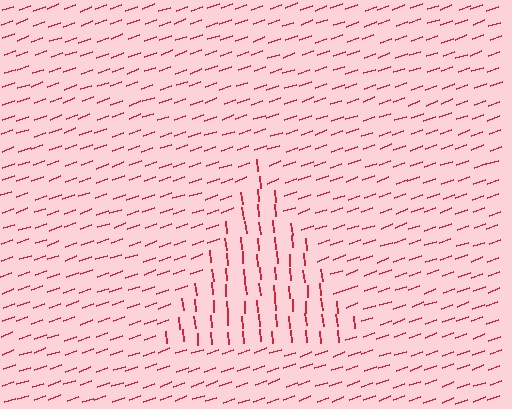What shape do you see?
I see a triangle.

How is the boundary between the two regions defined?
The boundary is defined purely by a change in line orientation (approximately 76 degrees difference). All lines are the same color and thickness.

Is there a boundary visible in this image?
Yes, there is a texture boundary formed by a change in line orientation.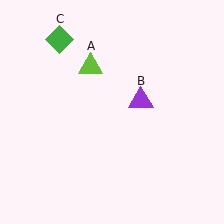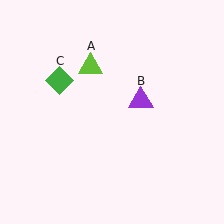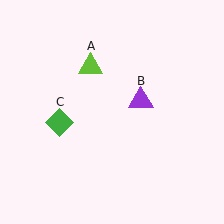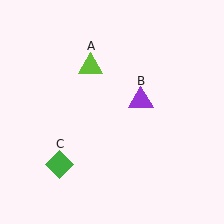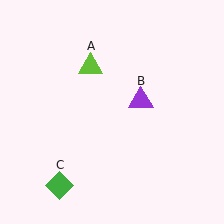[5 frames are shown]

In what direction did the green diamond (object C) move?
The green diamond (object C) moved down.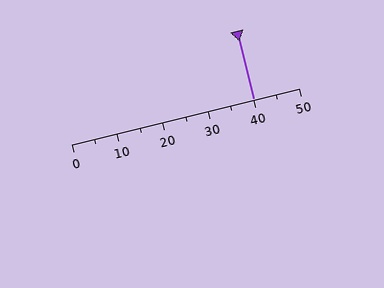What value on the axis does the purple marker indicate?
The marker indicates approximately 40.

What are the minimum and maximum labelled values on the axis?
The axis runs from 0 to 50.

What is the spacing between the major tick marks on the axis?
The major ticks are spaced 10 apart.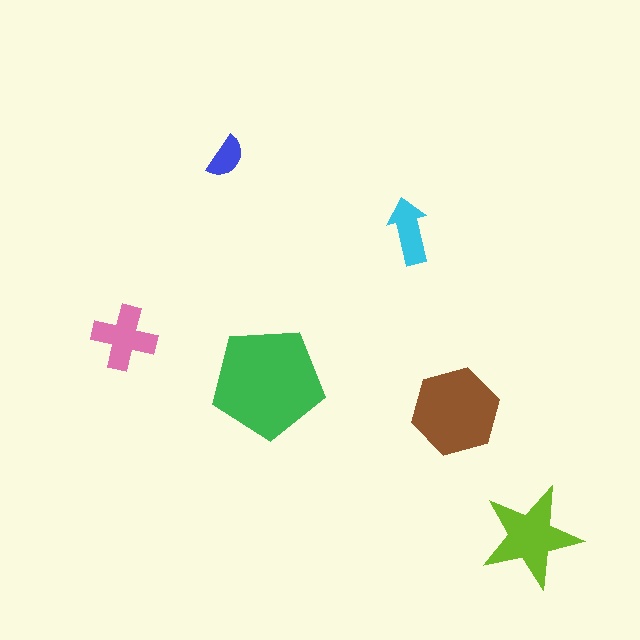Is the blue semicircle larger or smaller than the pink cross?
Smaller.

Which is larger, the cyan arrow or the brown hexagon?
The brown hexagon.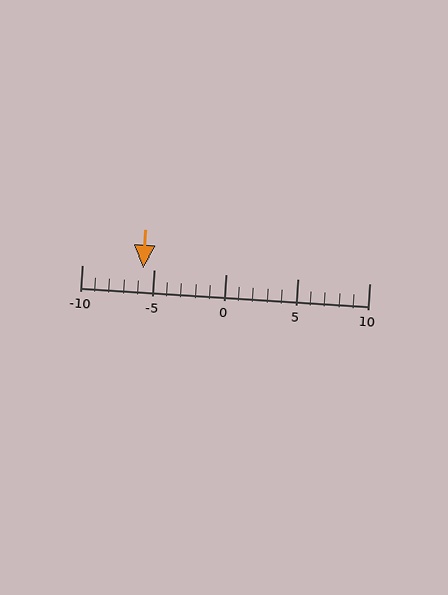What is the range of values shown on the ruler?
The ruler shows values from -10 to 10.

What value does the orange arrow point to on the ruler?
The orange arrow points to approximately -6.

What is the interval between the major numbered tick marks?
The major tick marks are spaced 5 units apart.